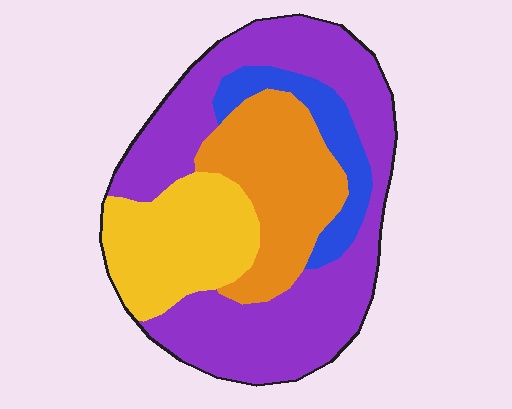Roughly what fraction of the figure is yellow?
Yellow covers roughly 20% of the figure.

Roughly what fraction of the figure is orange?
Orange covers roughly 20% of the figure.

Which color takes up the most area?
Purple, at roughly 50%.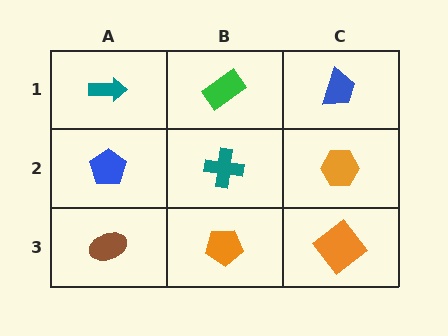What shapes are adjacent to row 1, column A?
A blue pentagon (row 2, column A), a green rectangle (row 1, column B).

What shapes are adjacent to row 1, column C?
An orange hexagon (row 2, column C), a green rectangle (row 1, column B).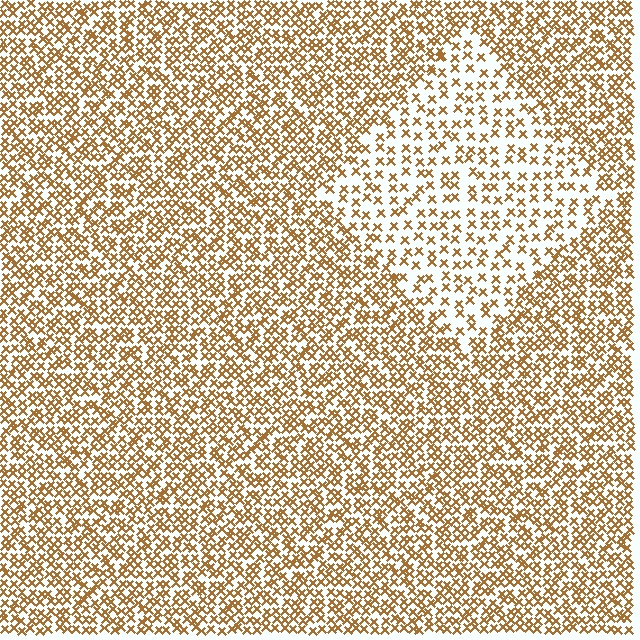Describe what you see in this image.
The image contains small brown elements arranged at two different densities. A diamond-shaped region is visible where the elements are less densely packed than the surrounding area.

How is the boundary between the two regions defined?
The boundary is defined by a change in element density (approximately 2.0x ratio). All elements are the same color, size, and shape.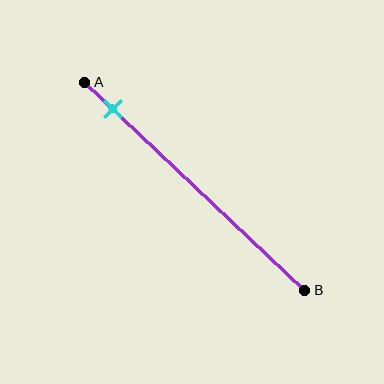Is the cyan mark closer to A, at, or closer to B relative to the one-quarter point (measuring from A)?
The cyan mark is closer to point A than the one-quarter point of segment AB.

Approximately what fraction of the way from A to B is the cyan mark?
The cyan mark is approximately 15% of the way from A to B.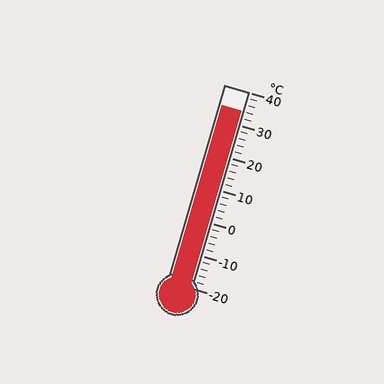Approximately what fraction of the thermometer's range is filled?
The thermometer is filled to approximately 90% of its range.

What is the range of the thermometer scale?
The thermometer scale ranges from -20°C to 40°C.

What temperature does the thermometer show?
The thermometer shows approximately 34°C.